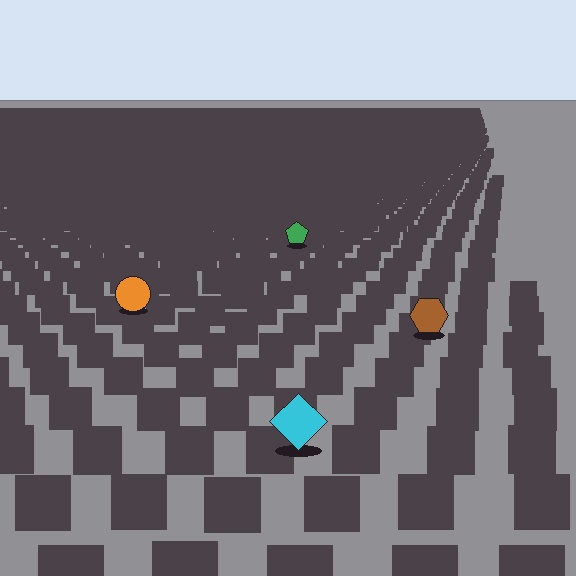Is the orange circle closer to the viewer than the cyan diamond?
No. The cyan diamond is closer — you can tell from the texture gradient: the ground texture is coarser near it.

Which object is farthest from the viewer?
The green pentagon is farthest from the viewer. It appears smaller and the ground texture around it is denser.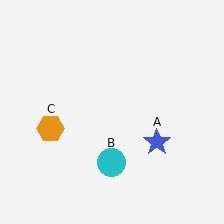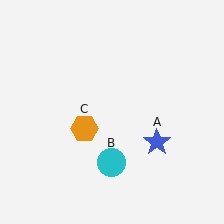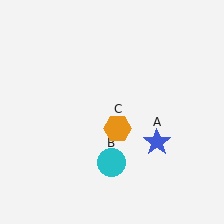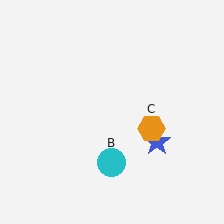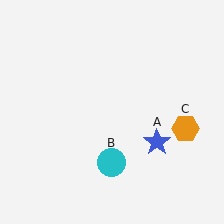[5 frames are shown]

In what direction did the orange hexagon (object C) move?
The orange hexagon (object C) moved right.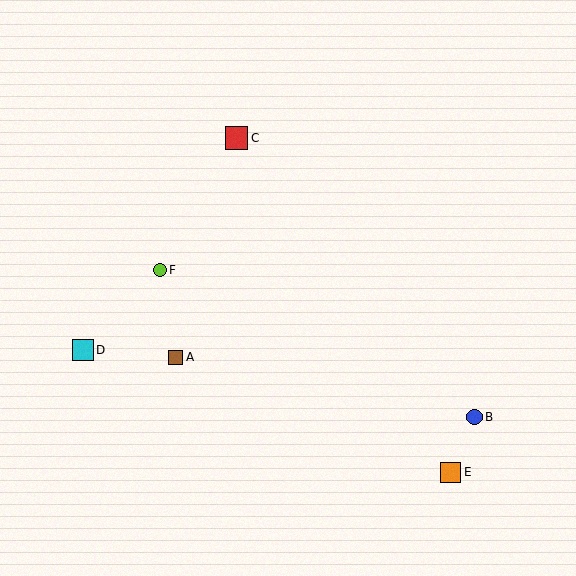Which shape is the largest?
The red square (labeled C) is the largest.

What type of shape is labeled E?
Shape E is an orange square.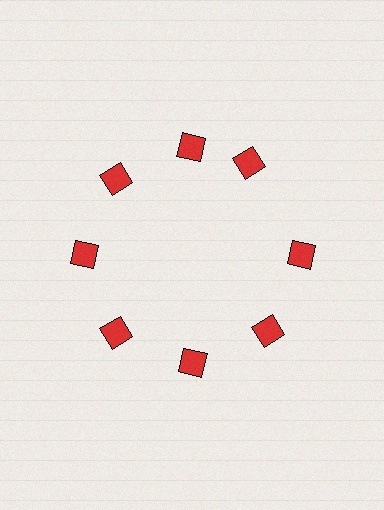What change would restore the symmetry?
The symmetry would be restored by rotating it back into even spacing with its neighbors so that all 8 squares sit at equal angles and equal distance from the center.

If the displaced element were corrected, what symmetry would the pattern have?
It would have 8-fold rotational symmetry — the pattern would map onto itself every 45 degrees.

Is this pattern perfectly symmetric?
No. The 8 red squares are arranged in a ring, but one element near the 2 o'clock position is rotated out of alignment along the ring, breaking the 8-fold rotational symmetry.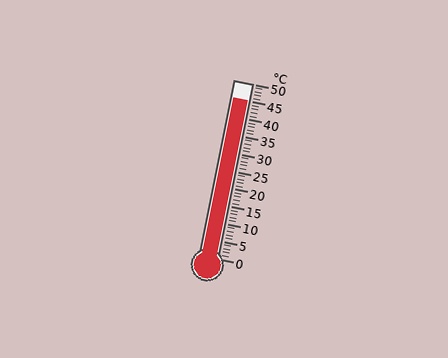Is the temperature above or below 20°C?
The temperature is above 20°C.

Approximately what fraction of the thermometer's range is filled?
The thermometer is filled to approximately 90% of its range.